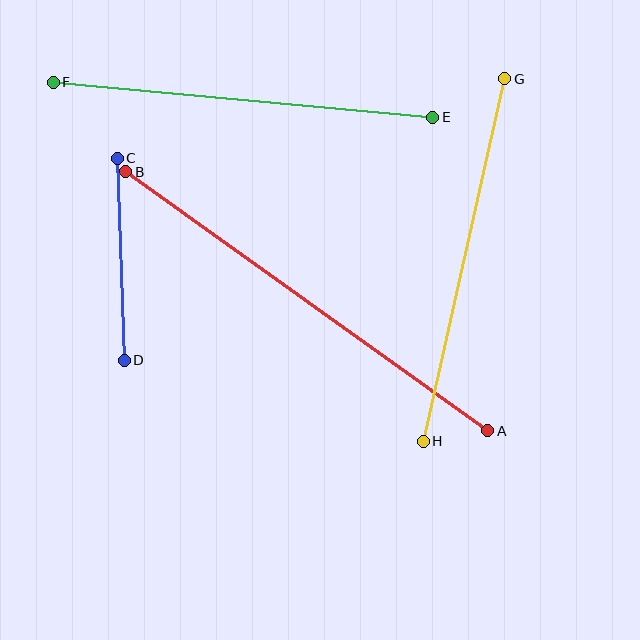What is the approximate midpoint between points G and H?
The midpoint is at approximately (464, 260) pixels.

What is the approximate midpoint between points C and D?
The midpoint is at approximately (121, 259) pixels.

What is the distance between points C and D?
The distance is approximately 202 pixels.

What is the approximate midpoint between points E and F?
The midpoint is at approximately (243, 100) pixels.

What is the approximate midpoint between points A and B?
The midpoint is at approximately (307, 301) pixels.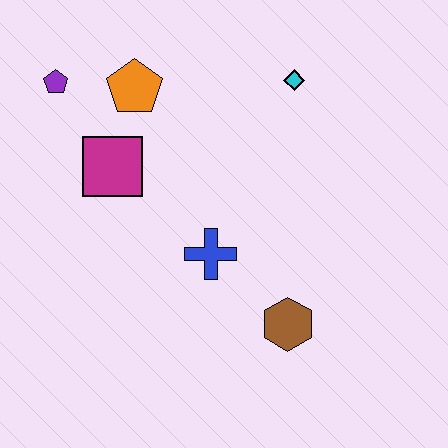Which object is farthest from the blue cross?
The purple pentagon is farthest from the blue cross.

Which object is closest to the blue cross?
The brown hexagon is closest to the blue cross.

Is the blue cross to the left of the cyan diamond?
Yes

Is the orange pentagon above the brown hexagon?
Yes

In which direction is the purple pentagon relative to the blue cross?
The purple pentagon is above the blue cross.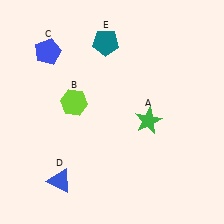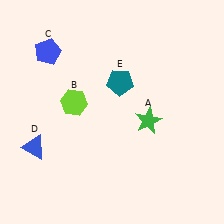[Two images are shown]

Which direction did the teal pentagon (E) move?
The teal pentagon (E) moved down.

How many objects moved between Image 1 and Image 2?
2 objects moved between the two images.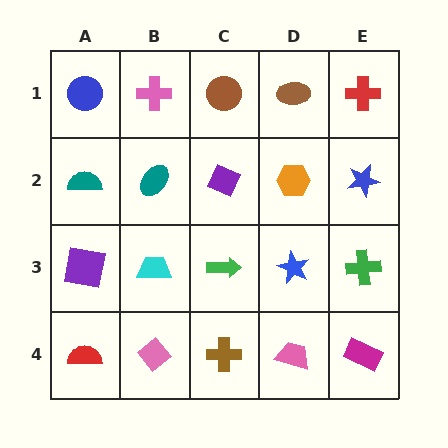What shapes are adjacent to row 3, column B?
A teal ellipse (row 2, column B), a pink diamond (row 4, column B), a purple square (row 3, column A), a green arrow (row 3, column C).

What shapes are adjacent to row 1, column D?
An orange hexagon (row 2, column D), a brown circle (row 1, column C), a red cross (row 1, column E).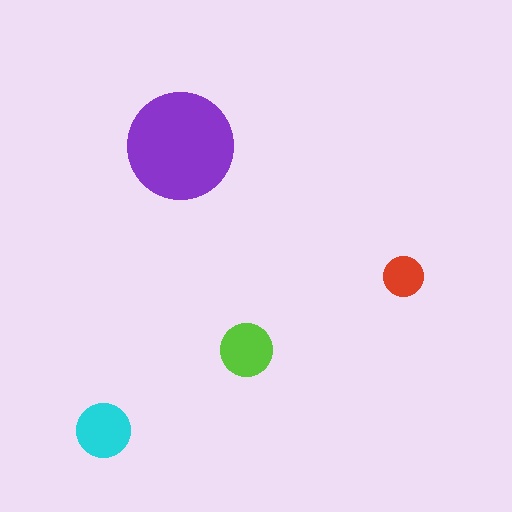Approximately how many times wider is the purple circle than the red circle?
About 2.5 times wider.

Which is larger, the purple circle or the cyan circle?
The purple one.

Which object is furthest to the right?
The red circle is rightmost.